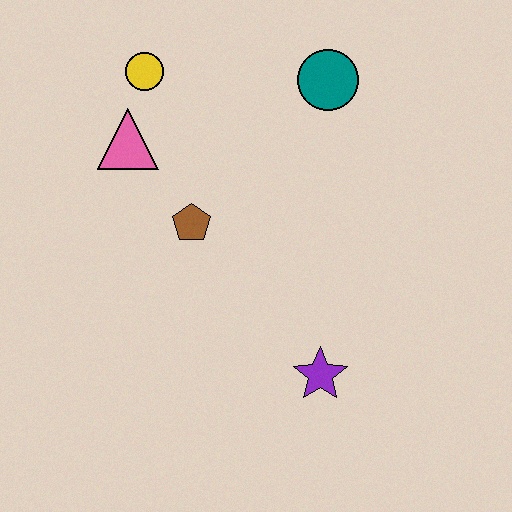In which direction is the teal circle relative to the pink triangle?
The teal circle is to the right of the pink triangle.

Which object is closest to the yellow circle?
The pink triangle is closest to the yellow circle.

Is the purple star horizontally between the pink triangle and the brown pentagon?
No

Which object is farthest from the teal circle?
The purple star is farthest from the teal circle.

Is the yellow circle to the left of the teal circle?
Yes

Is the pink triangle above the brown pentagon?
Yes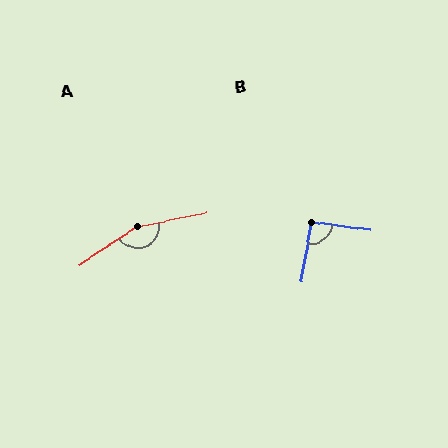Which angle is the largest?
A, at approximately 158 degrees.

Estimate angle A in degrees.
Approximately 158 degrees.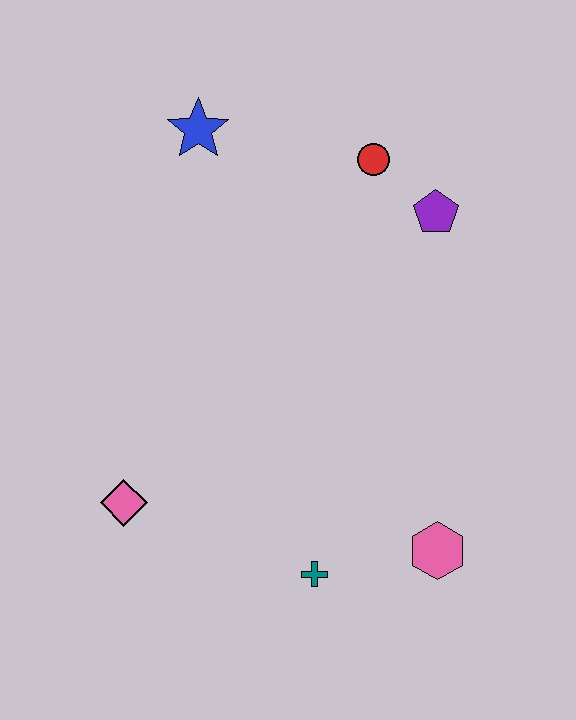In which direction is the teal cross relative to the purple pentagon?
The teal cross is below the purple pentagon.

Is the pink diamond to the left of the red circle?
Yes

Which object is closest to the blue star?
The red circle is closest to the blue star.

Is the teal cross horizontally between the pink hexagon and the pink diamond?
Yes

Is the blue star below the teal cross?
No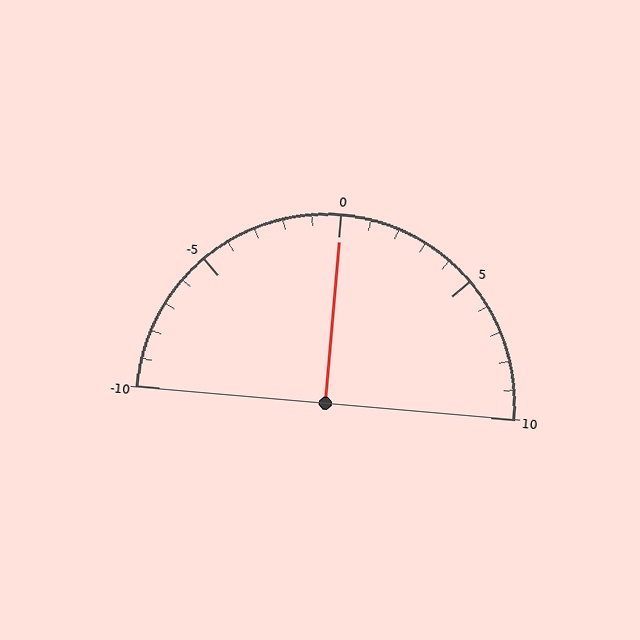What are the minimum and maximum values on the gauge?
The gauge ranges from -10 to 10.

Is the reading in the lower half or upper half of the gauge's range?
The reading is in the upper half of the range (-10 to 10).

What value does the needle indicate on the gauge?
The needle indicates approximately 0.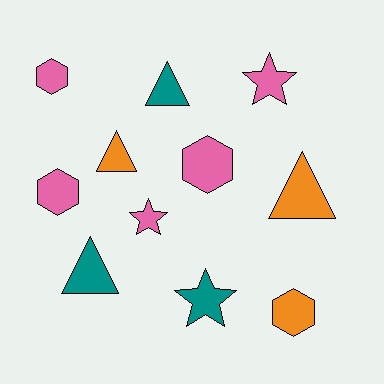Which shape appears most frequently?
Hexagon, with 4 objects.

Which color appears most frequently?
Pink, with 5 objects.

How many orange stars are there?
There are no orange stars.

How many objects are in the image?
There are 11 objects.